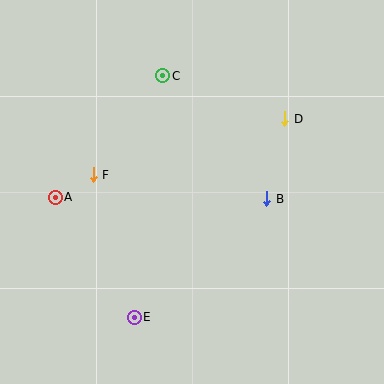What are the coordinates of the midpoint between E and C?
The midpoint between E and C is at (149, 197).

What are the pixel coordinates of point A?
Point A is at (55, 197).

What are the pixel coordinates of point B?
Point B is at (267, 199).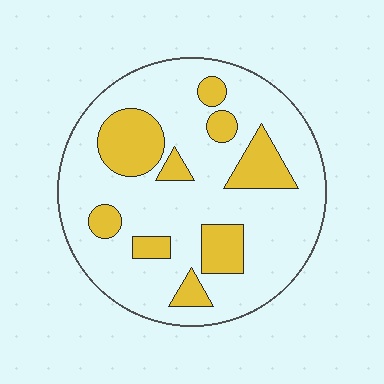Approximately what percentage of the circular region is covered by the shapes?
Approximately 25%.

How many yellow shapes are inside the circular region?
9.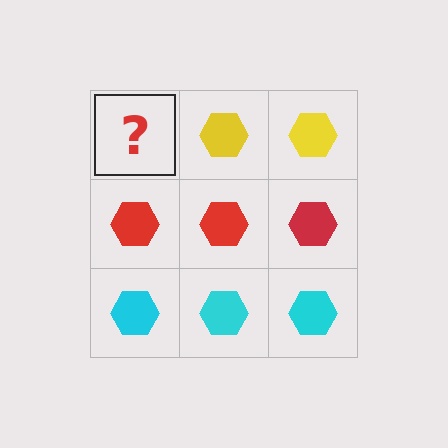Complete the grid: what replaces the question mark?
The question mark should be replaced with a yellow hexagon.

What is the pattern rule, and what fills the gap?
The rule is that each row has a consistent color. The gap should be filled with a yellow hexagon.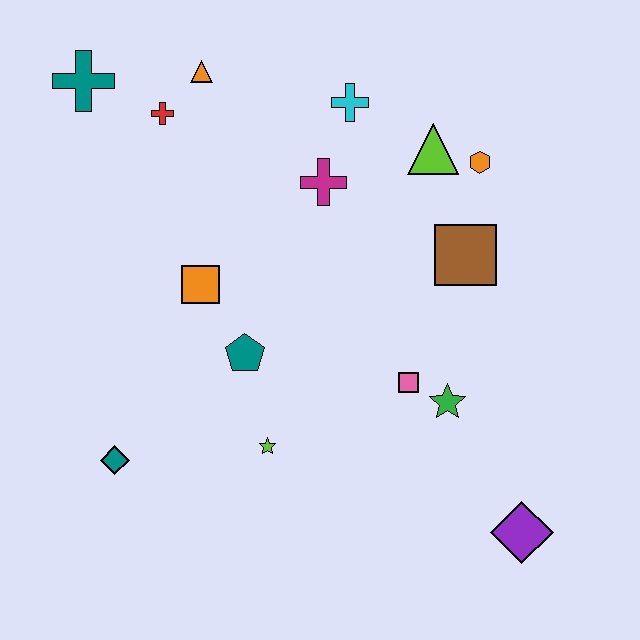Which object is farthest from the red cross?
The purple diamond is farthest from the red cross.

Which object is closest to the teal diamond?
The lime star is closest to the teal diamond.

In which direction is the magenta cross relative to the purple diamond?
The magenta cross is above the purple diamond.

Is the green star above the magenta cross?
No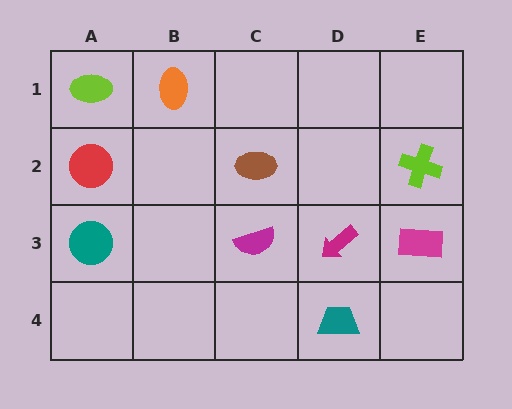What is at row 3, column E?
A magenta rectangle.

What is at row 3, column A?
A teal circle.